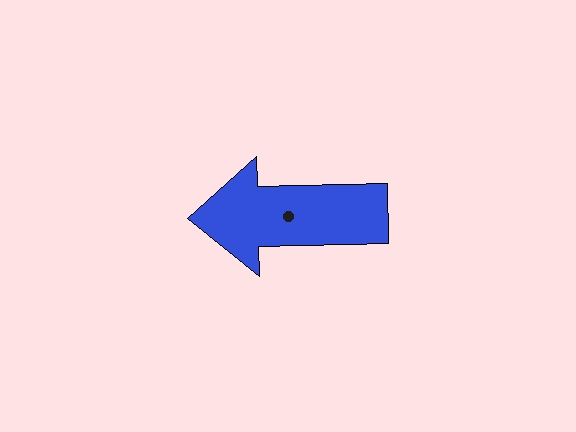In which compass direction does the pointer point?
West.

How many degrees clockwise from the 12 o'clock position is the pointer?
Approximately 269 degrees.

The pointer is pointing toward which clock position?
Roughly 9 o'clock.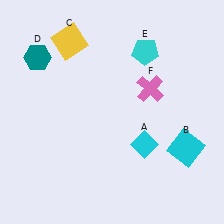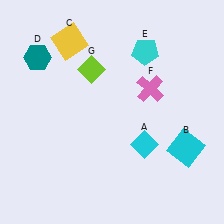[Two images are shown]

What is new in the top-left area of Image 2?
A lime diamond (G) was added in the top-left area of Image 2.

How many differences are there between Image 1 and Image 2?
There is 1 difference between the two images.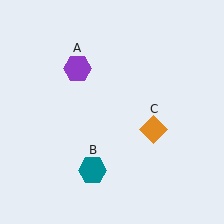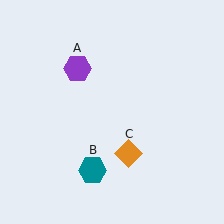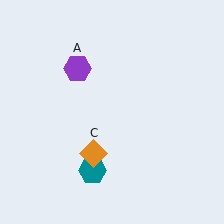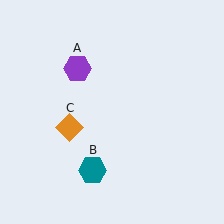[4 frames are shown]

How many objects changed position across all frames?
1 object changed position: orange diamond (object C).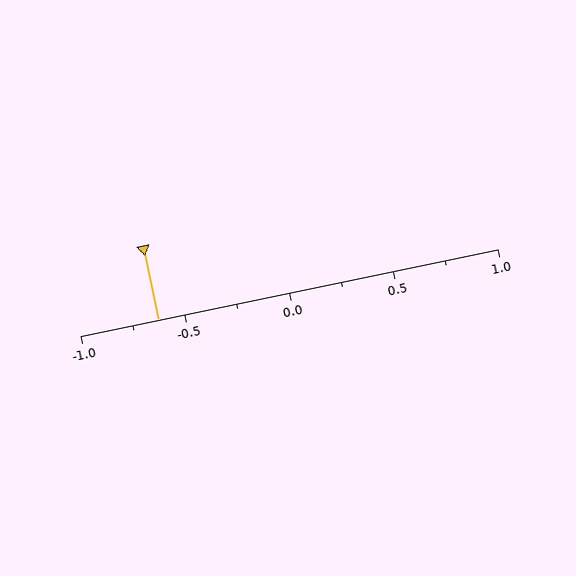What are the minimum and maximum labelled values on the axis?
The axis runs from -1.0 to 1.0.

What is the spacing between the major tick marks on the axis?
The major ticks are spaced 0.5 apart.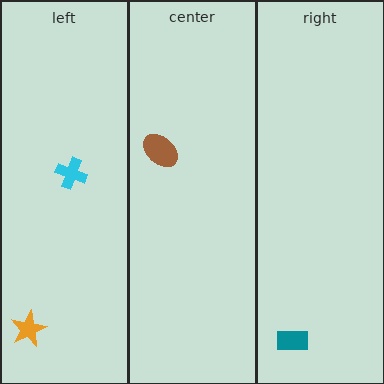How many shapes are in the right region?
1.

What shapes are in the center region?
The brown ellipse.